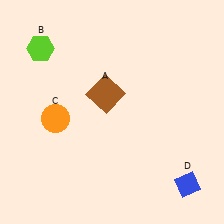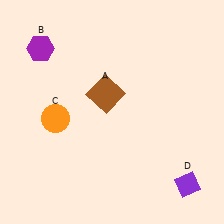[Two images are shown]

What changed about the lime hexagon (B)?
In Image 1, B is lime. In Image 2, it changed to purple.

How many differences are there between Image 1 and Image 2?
There are 2 differences between the two images.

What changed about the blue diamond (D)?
In Image 1, D is blue. In Image 2, it changed to purple.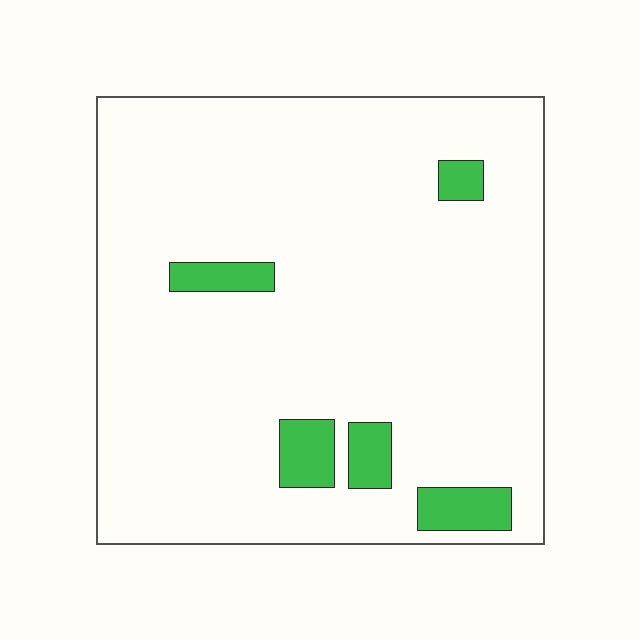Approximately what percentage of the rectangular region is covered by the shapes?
Approximately 10%.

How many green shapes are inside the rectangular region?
5.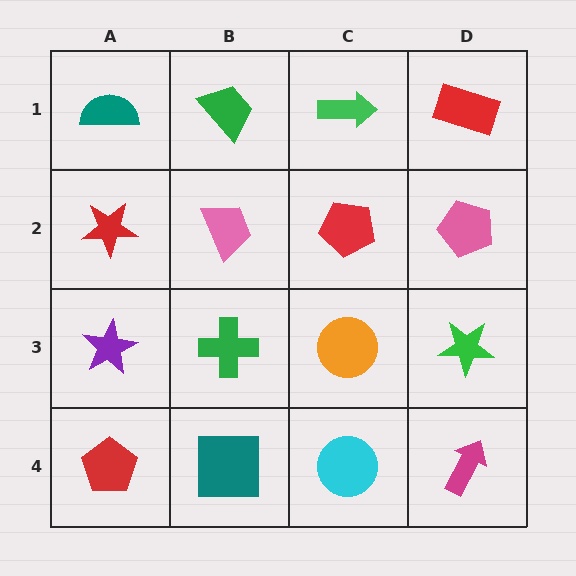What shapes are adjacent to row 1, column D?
A pink pentagon (row 2, column D), a green arrow (row 1, column C).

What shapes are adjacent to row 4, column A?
A purple star (row 3, column A), a teal square (row 4, column B).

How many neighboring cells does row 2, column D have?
3.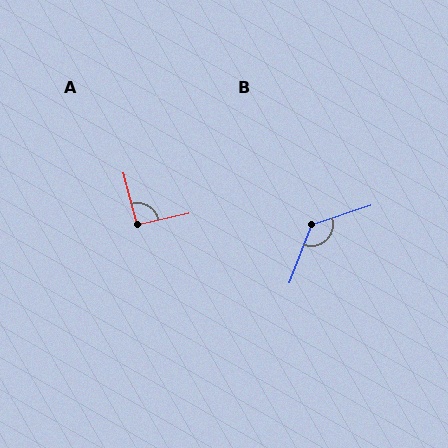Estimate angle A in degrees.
Approximately 93 degrees.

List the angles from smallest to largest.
A (93°), B (128°).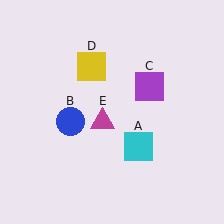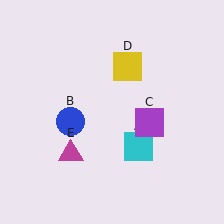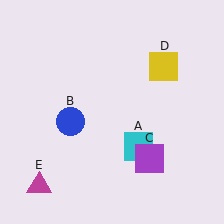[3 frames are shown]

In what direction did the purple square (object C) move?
The purple square (object C) moved down.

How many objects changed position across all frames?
3 objects changed position: purple square (object C), yellow square (object D), magenta triangle (object E).